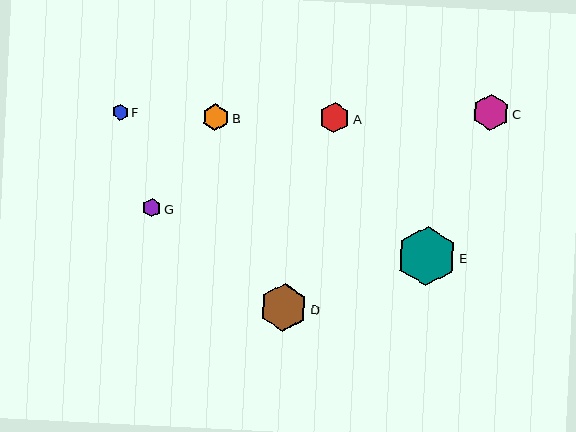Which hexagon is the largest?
Hexagon E is the largest with a size of approximately 59 pixels.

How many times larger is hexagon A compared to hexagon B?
Hexagon A is approximately 1.1 times the size of hexagon B.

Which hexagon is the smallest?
Hexagon F is the smallest with a size of approximately 16 pixels.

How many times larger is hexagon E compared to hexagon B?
Hexagon E is approximately 2.3 times the size of hexagon B.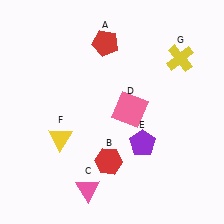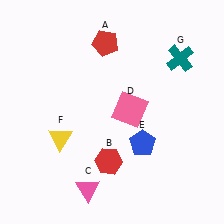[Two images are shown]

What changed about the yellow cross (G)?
In Image 1, G is yellow. In Image 2, it changed to teal.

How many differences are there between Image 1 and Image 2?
There are 2 differences between the two images.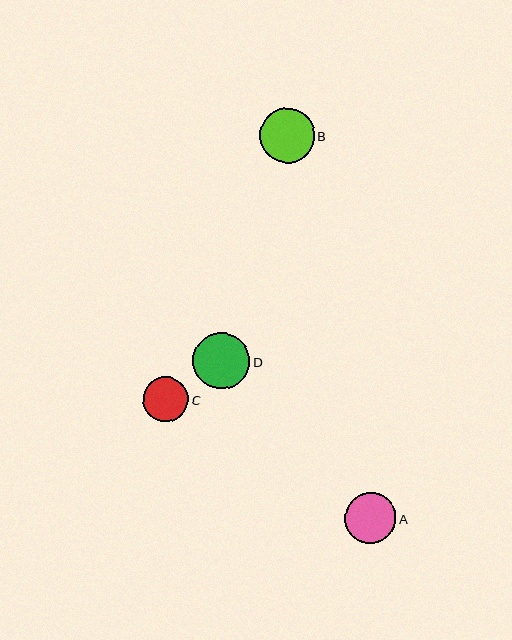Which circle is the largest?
Circle D is the largest with a size of approximately 57 pixels.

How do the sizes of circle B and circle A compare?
Circle B and circle A are approximately the same size.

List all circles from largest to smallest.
From largest to smallest: D, B, A, C.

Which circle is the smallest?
Circle C is the smallest with a size of approximately 46 pixels.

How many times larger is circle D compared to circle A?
Circle D is approximately 1.1 times the size of circle A.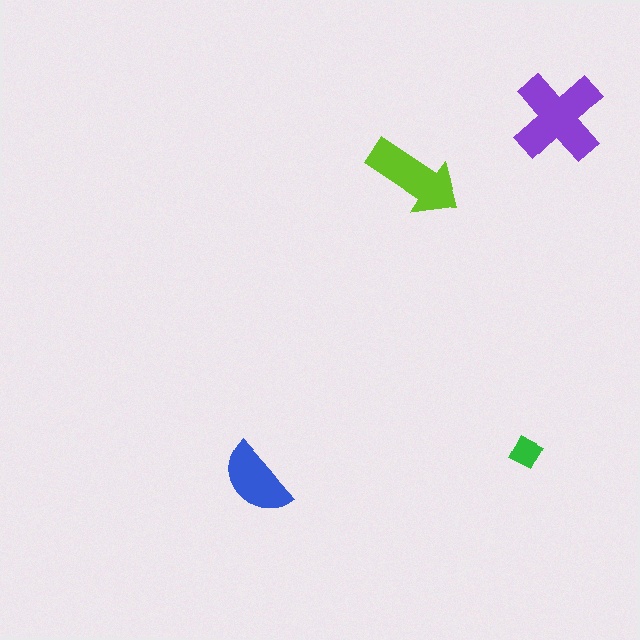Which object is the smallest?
The green diamond.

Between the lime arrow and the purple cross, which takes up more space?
The purple cross.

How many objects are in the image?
There are 4 objects in the image.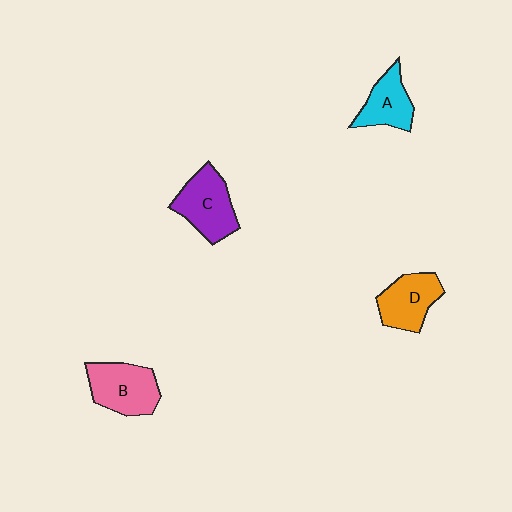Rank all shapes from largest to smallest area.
From largest to smallest: B (pink), C (purple), D (orange), A (cyan).